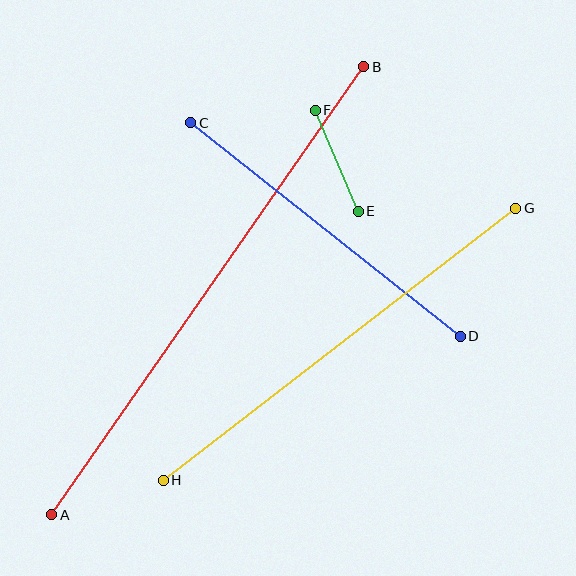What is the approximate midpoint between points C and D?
The midpoint is at approximately (326, 229) pixels.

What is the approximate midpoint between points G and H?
The midpoint is at approximately (339, 344) pixels.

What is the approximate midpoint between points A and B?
The midpoint is at approximately (208, 291) pixels.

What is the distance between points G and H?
The distance is approximately 445 pixels.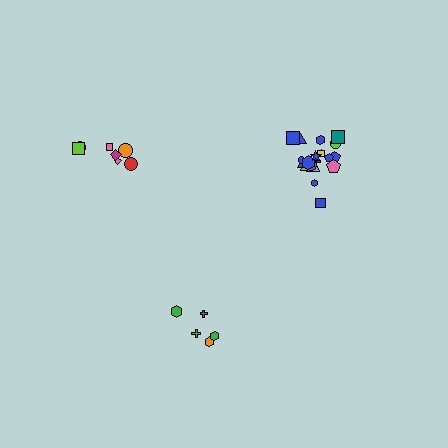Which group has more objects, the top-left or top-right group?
The top-right group.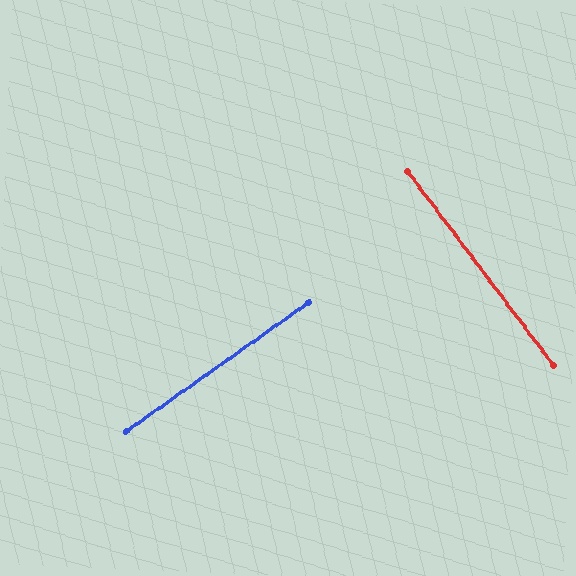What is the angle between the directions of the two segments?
Approximately 88 degrees.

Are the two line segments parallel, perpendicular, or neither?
Perpendicular — they meet at approximately 88°.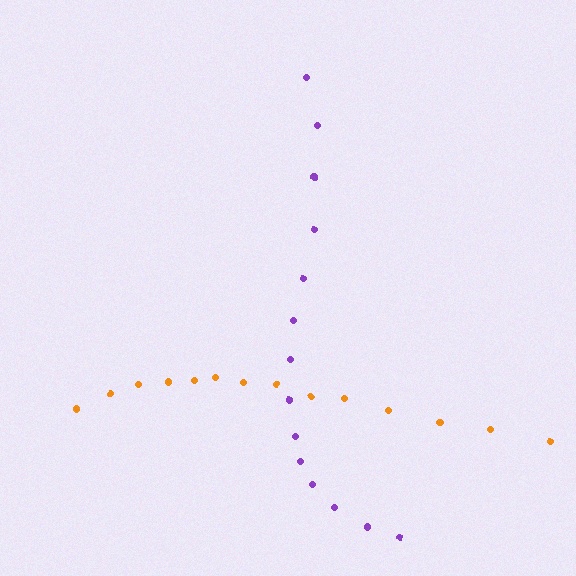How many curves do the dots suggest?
There are 2 distinct paths.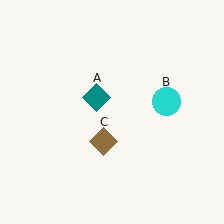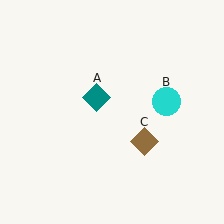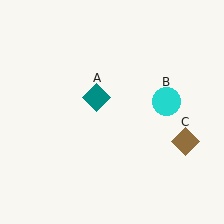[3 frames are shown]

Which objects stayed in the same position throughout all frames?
Teal diamond (object A) and cyan circle (object B) remained stationary.